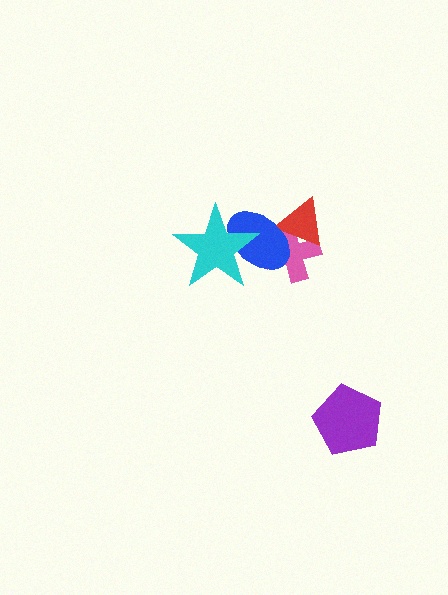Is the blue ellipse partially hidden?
Yes, it is partially covered by another shape.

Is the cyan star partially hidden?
No, no other shape covers it.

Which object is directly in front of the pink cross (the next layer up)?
The red triangle is directly in front of the pink cross.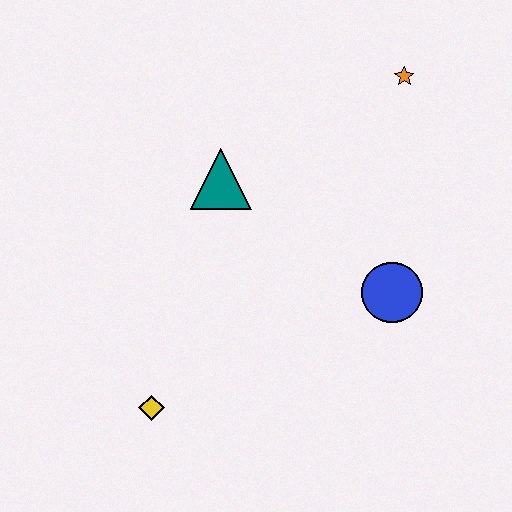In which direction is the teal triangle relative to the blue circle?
The teal triangle is to the left of the blue circle.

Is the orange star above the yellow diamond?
Yes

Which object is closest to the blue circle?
The teal triangle is closest to the blue circle.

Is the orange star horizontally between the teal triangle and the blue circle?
No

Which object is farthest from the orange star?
The yellow diamond is farthest from the orange star.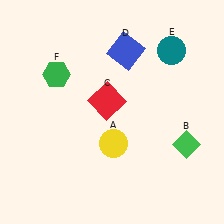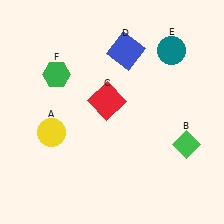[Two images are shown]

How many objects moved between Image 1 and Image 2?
1 object moved between the two images.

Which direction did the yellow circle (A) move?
The yellow circle (A) moved left.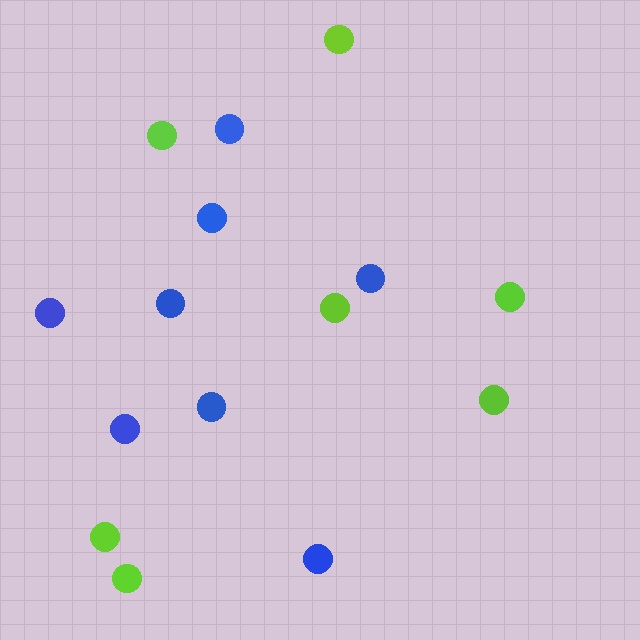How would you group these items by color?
There are 2 groups: one group of blue circles (8) and one group of lime circles (7).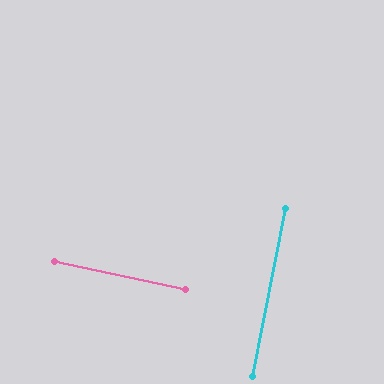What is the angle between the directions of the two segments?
Approximately 89 degrees.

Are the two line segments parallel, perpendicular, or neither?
Perpendicular — they meet at approximately 89°.